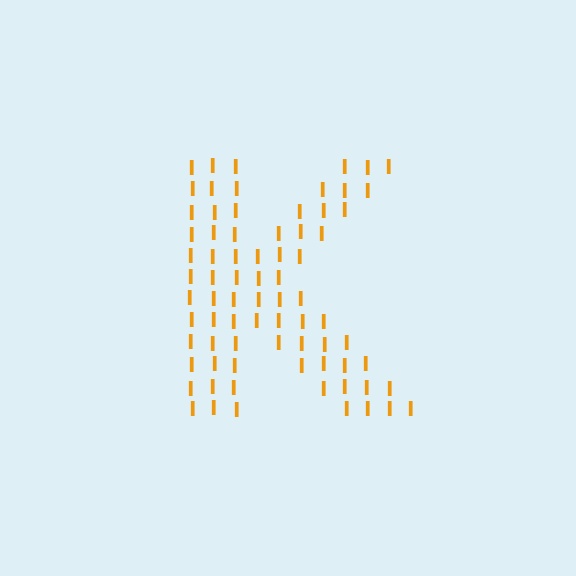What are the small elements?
The small elements are letter I's.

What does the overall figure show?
The overall figure shows the letter K.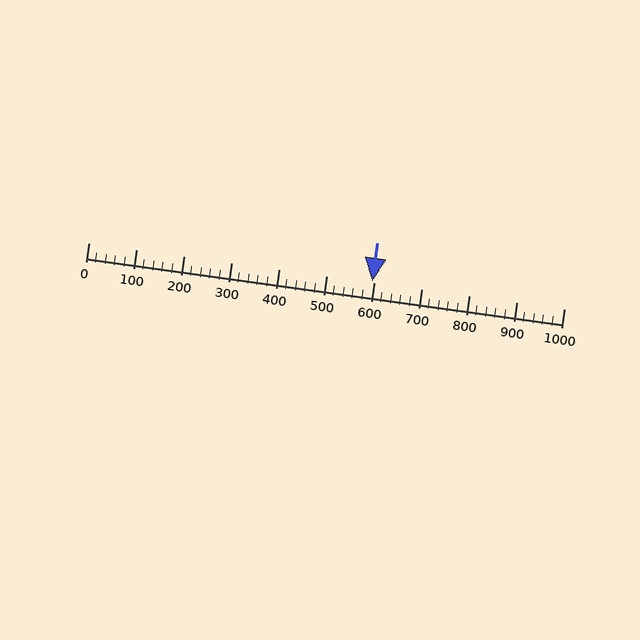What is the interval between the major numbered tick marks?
The major tick marks are spaced 100 units apart.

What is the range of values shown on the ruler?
The ruler shows values from 0 to 1000.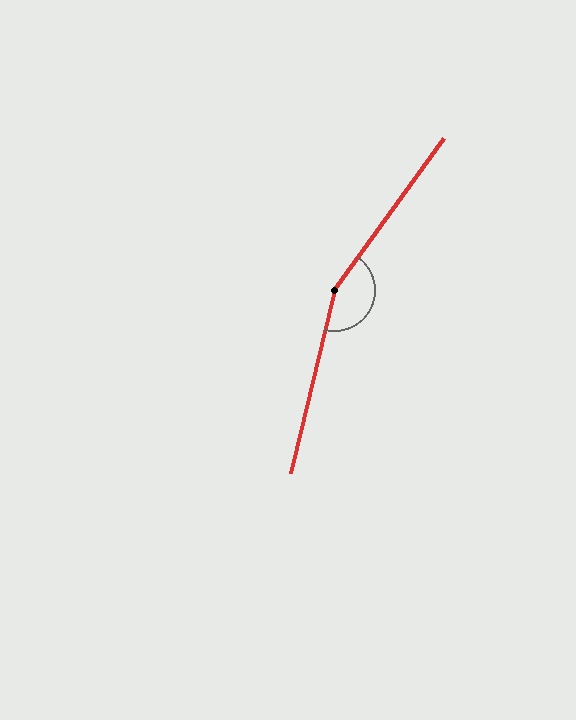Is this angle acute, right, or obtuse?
It is obtuse.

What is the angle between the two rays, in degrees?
Approximately 158 degrees.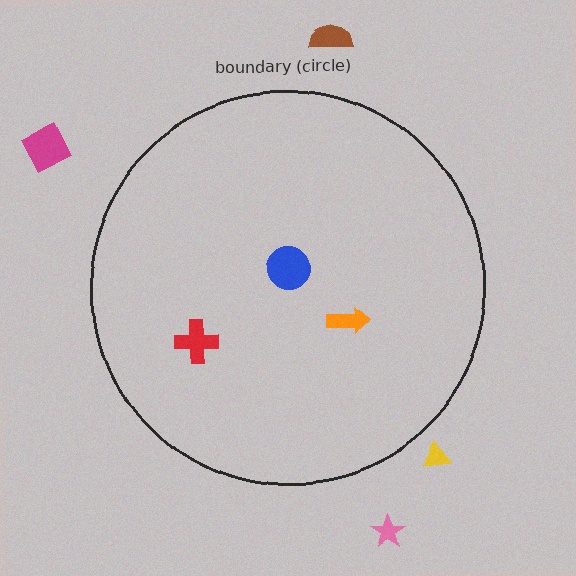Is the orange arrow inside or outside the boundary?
Inside.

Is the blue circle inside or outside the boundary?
Inside.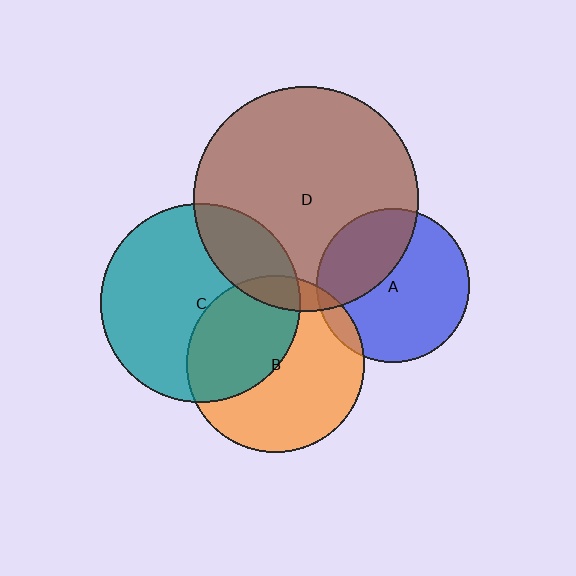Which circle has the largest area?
Circle D (brown).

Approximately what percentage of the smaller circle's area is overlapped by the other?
Approximately 35%.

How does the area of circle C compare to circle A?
Approximately 1.7 times.